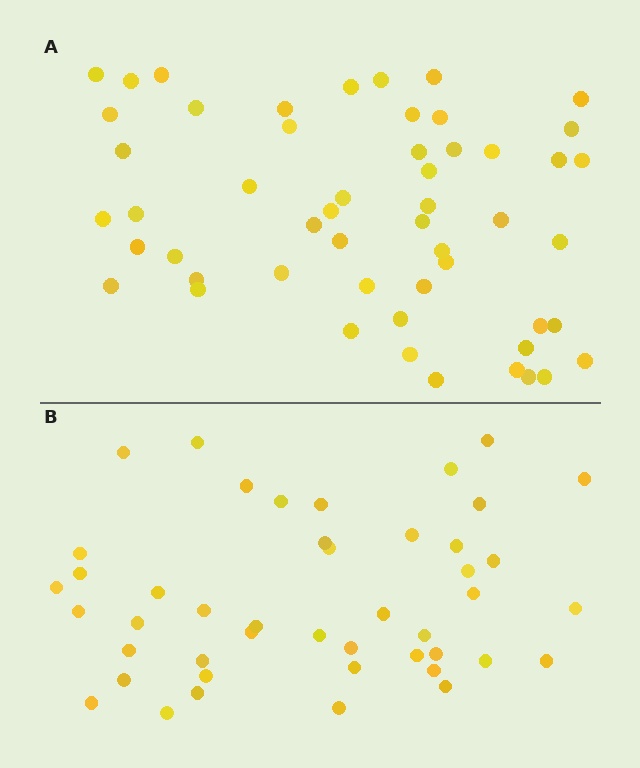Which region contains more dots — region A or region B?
Region A (the top region) has more dots.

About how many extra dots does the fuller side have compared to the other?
Region A has roughly 8 or so more dots than region B.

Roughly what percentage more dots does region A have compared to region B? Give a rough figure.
About 20% more.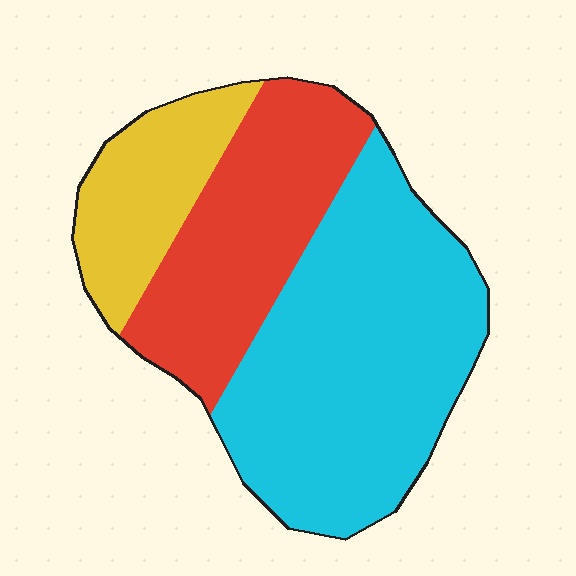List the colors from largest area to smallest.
From largest to smallest: cyan, red, yellow.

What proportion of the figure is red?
Red covers roughly 30% of the figure.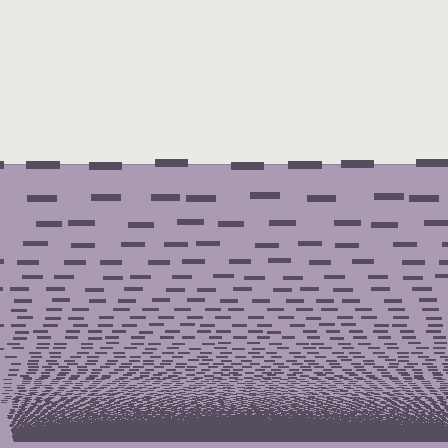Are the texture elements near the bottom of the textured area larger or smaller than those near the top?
Smaller. The gradient is inverted — elements near the bottom are smaller and denser.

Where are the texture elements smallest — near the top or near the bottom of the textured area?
Near the bottom.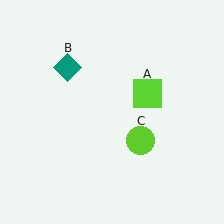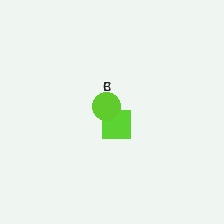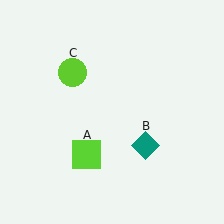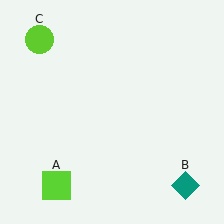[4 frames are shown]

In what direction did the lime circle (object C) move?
The lime circle (object C) moved up and to the left.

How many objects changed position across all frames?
3 objects changed position: lime square (object A), teal diamond (object B), lime circle (object C).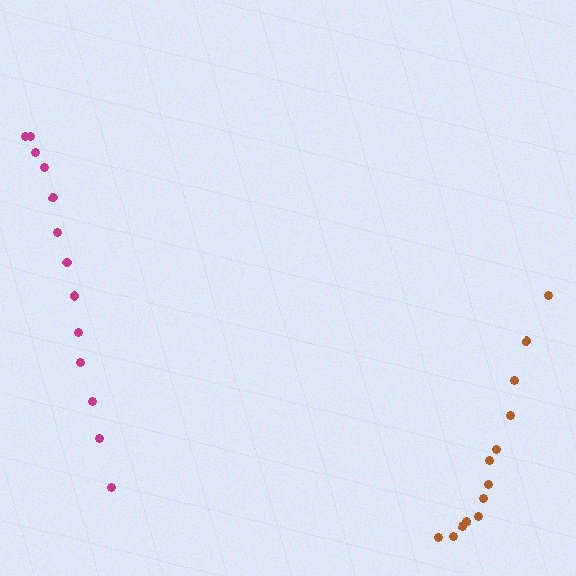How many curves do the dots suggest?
There are 2 distinct paths.